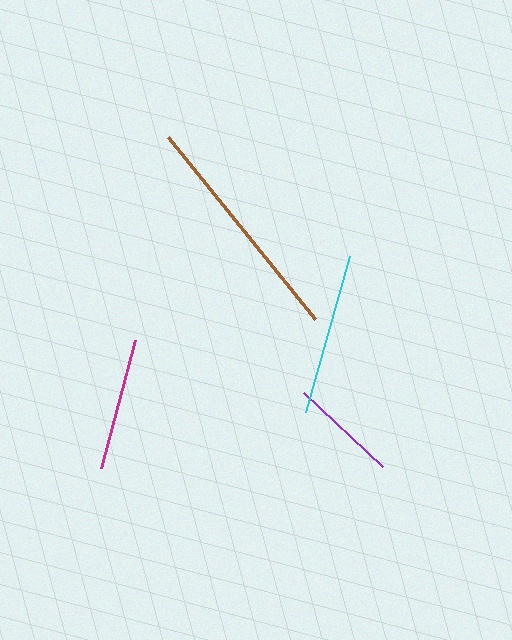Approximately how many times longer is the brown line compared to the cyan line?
The brown line is approximately 1.4 times the length of the cyan line.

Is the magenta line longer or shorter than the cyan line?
The cyan line is longer than the magenta line.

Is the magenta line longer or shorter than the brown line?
The brown line is longer than the magenta line.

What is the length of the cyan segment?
The cyan segment is approximately 163 pixels long.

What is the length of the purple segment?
The purple segment is approximately 108 pixels long.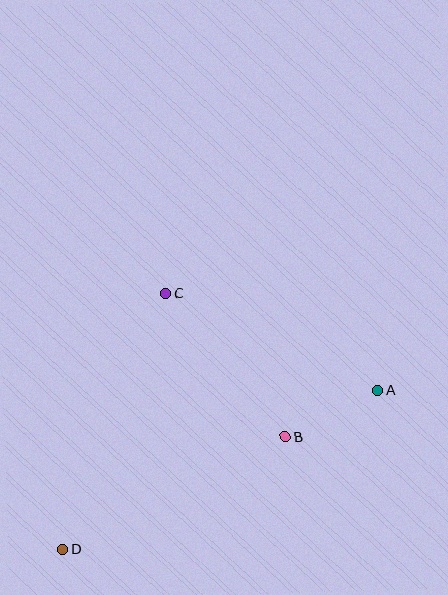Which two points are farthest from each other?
Points A and D are farthest from each other.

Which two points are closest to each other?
Points A and B are closest to each other.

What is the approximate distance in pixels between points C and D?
The distance between C and D is approximately 276 pixels.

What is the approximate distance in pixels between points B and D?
The distance between B and D is approximately 250 pixels.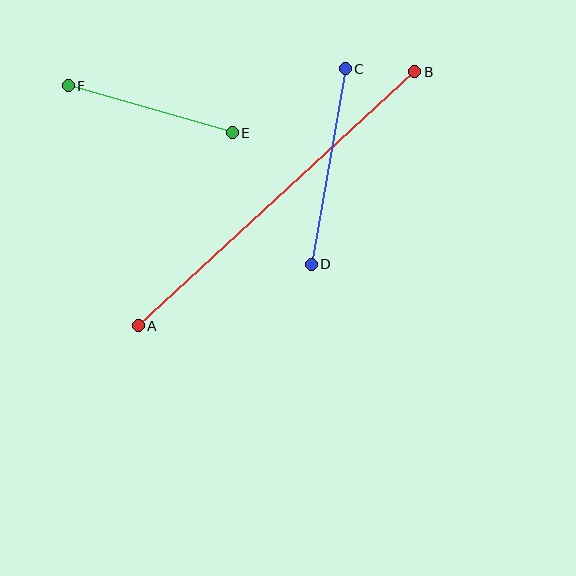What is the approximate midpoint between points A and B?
The midpoint is at approximately (276, 199) pixels.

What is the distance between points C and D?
The distance is approximately 199 pixels.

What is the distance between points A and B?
The distance is approximately 376 pixels.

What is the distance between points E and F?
The distance is approximately 171 pixels.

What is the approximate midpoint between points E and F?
The midpoint is at approximately (150, 109) pixels.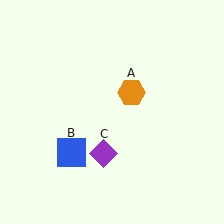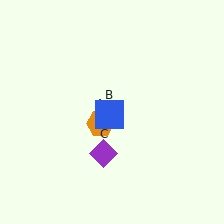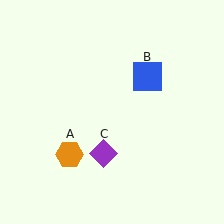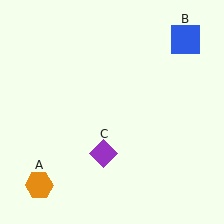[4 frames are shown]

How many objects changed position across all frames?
2 objects changed position: orange hexagon (object A), blue square (object B).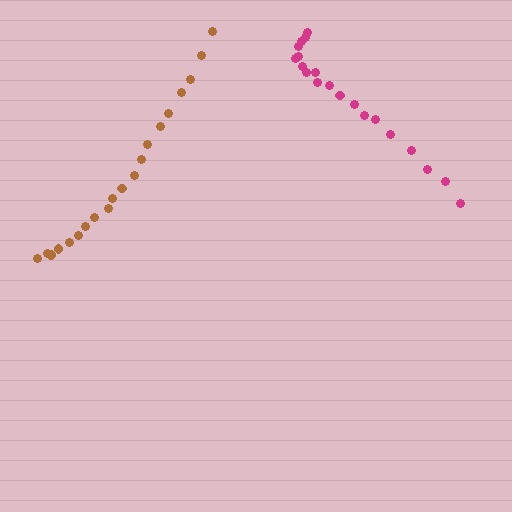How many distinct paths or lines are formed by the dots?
There are 2 distinct paths.